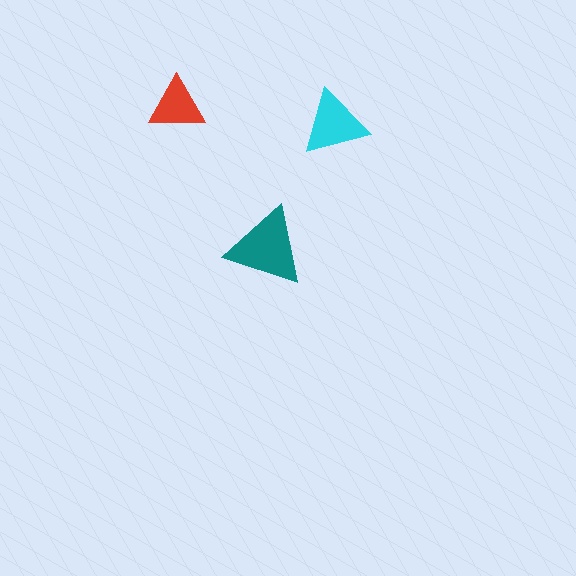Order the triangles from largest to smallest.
the teal one, the cyan one, the red one.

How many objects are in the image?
There are 3 objects in the image.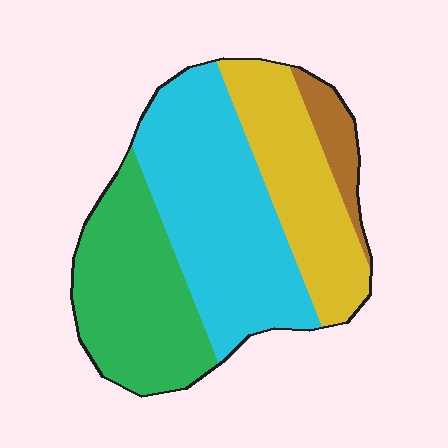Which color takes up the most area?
Cyan, at roughly 40%.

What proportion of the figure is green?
Green covers 29% of the figure.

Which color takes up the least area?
Brown, at roughly 5%.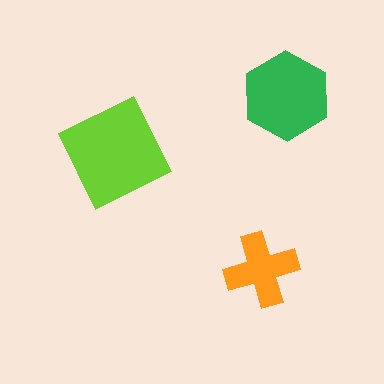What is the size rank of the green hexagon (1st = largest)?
2nd.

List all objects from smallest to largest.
The orange cross, the green hexagon, the lime square.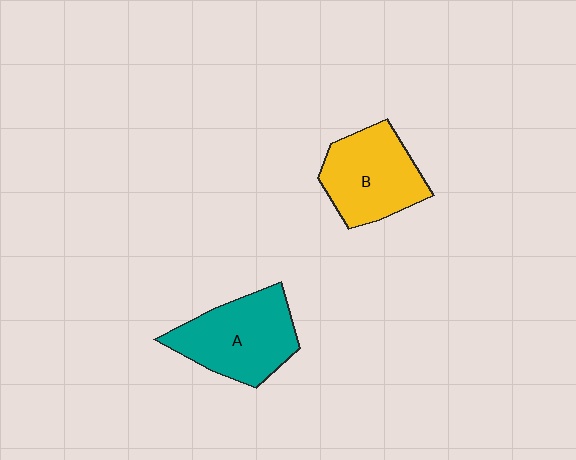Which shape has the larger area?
Shape A (teal).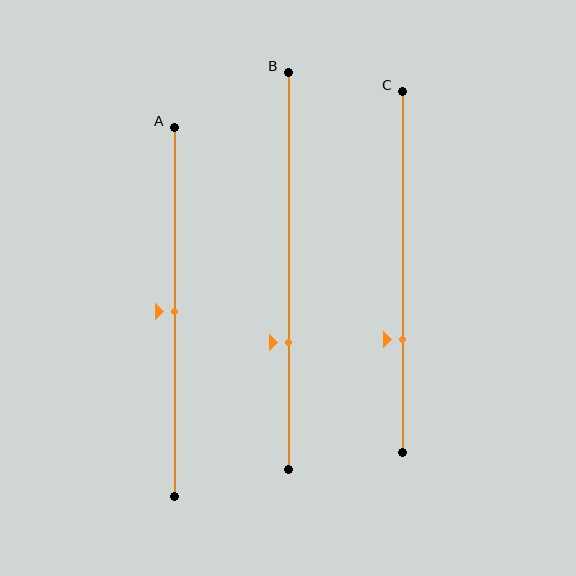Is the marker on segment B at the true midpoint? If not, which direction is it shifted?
No, the marker on segment B is shifted downward by about 18% of the segment length.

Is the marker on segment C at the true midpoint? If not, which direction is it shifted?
No, the marker on segment C is shifted downward by about 19% of the segment length.